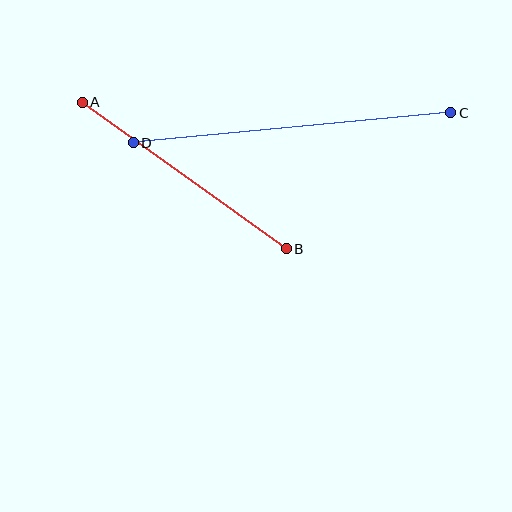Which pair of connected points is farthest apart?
Points C and D are farthest apart.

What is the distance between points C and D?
The distance is approximately 319 pixels.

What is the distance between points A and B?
The distance is approximately 251 pixels.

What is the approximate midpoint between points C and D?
The midpoint is at approximately (292, 128) pixels.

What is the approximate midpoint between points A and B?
The midpoint is at approximately (184, 175) pixels.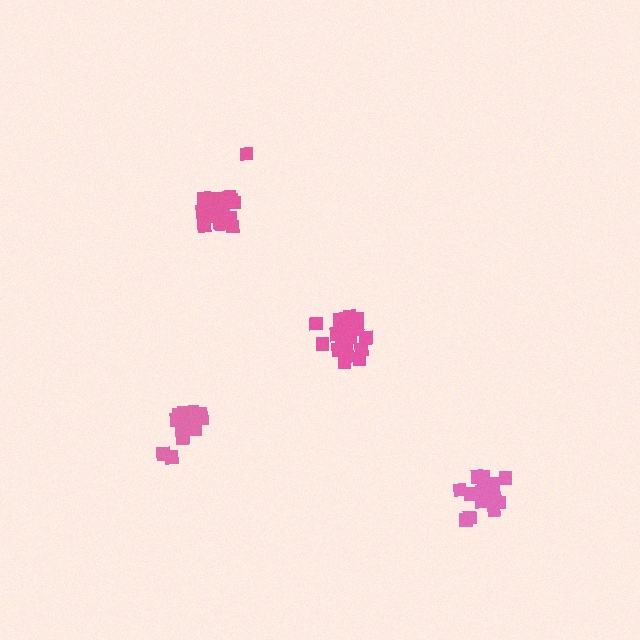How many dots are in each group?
Group 1: 16 dots, Group 2: 18 dots, Group 3: 19 dots, Group 4: 20 dots (73 total).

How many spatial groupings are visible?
There are 4 spatial groupings.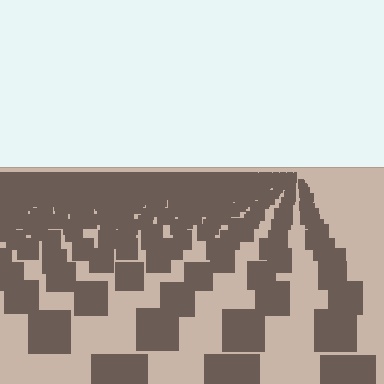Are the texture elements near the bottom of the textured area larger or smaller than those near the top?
Larger. Near the bottom, elements are closer to the viewer and appear at a bigger on-screen size.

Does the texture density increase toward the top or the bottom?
Density increases toward the top.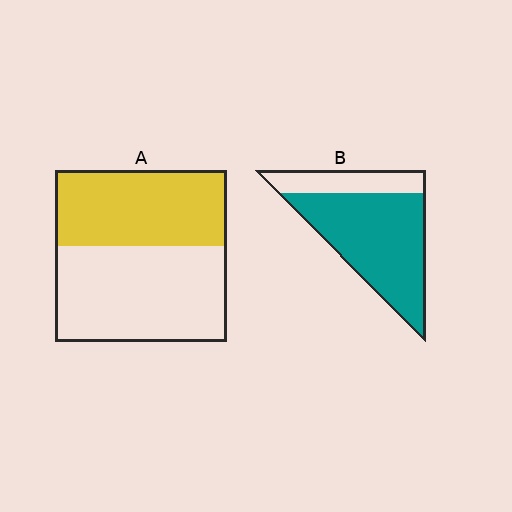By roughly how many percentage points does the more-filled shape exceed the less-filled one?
By roughly 30 percentage points (B over A).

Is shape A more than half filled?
No.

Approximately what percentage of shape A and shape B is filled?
A is approximately 45% and B is approximately 75%.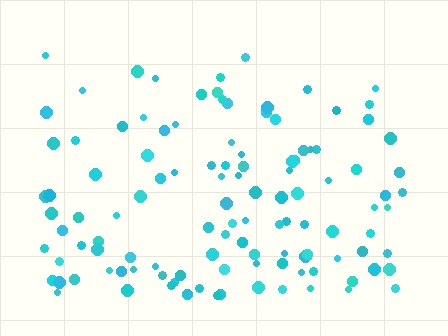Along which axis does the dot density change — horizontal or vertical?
Vertical.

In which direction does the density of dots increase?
From top to bottom, with the bottom side densest.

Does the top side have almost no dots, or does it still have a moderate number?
Still a moderate number, just noticeably fewer than the bottom.